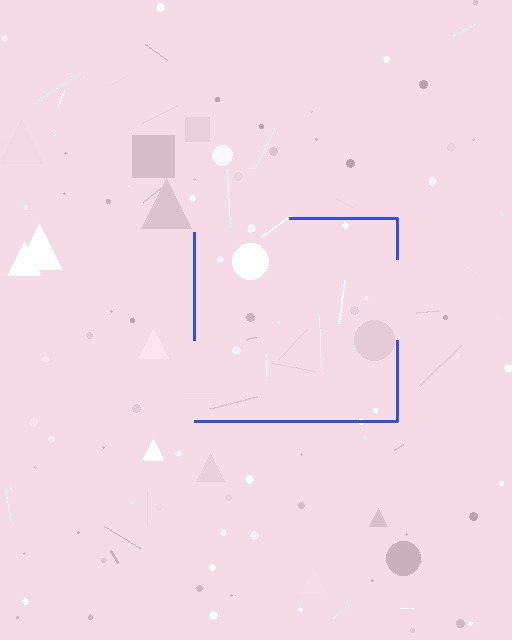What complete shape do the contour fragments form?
The contour fragments form a square.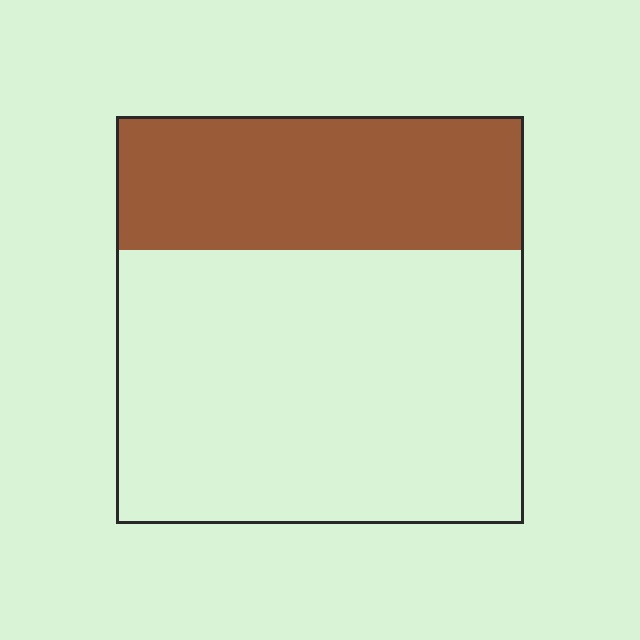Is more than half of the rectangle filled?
No.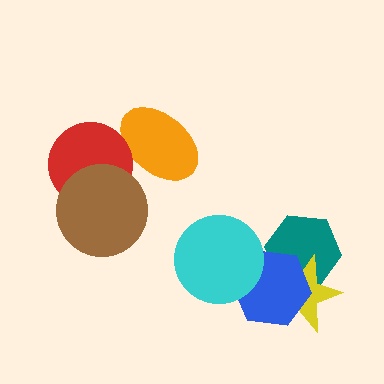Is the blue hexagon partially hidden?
Yes, it is partially covered by another shape.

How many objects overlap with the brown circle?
1 object overlaps with the brown circle.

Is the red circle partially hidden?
Yes, it is partially covered by another shape.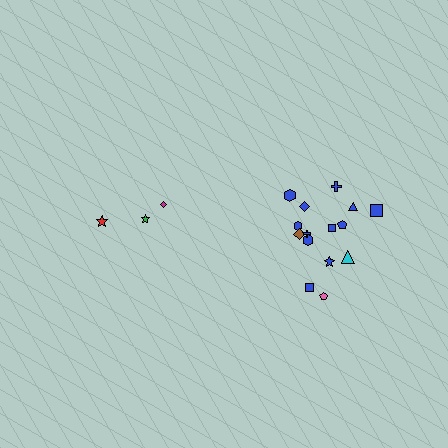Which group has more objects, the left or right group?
The right group.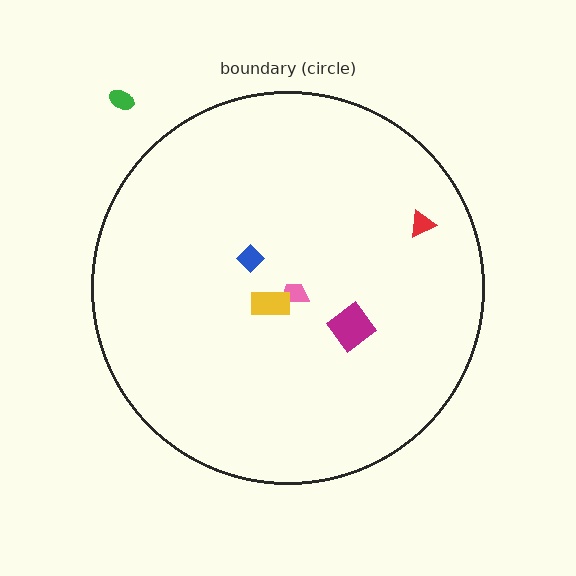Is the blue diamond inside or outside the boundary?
Inside.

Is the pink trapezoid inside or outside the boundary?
Inside.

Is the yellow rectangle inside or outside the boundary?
Inside.